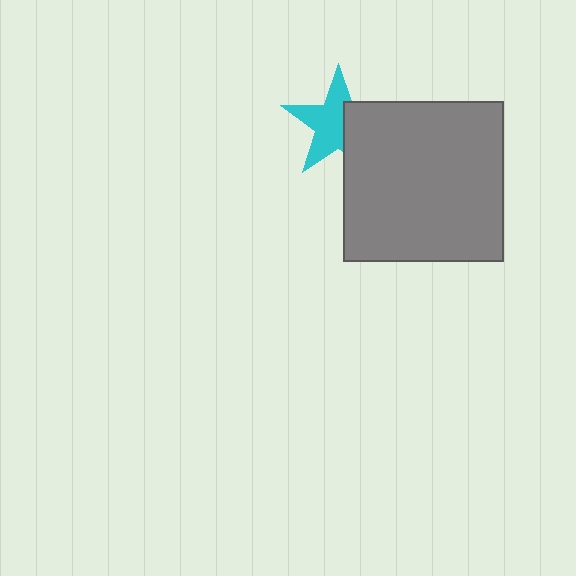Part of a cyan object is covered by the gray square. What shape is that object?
It is a star.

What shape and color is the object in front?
The object in front is a gray square.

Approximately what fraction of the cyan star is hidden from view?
Roughly 38% of the cyan star is hidden behind the gray square.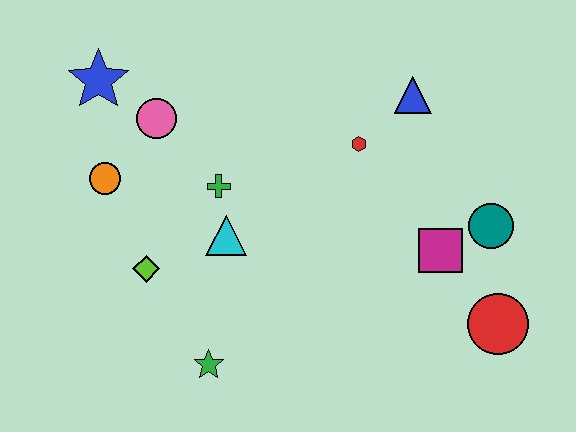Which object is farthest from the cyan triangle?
The red circle is farthest from the cyan triangle.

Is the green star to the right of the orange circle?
Yes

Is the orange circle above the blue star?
No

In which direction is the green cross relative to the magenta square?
The green cross is to the left of the magenta square.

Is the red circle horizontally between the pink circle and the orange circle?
No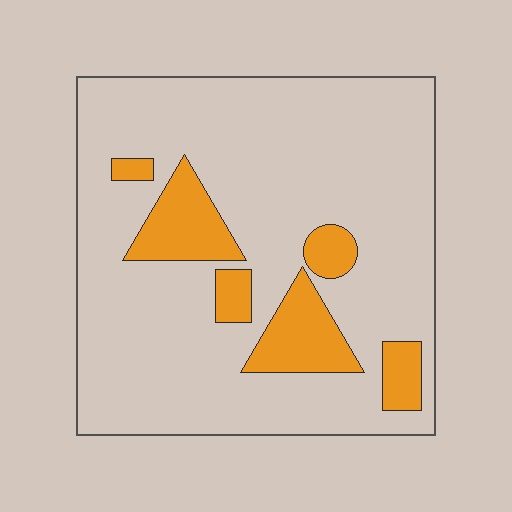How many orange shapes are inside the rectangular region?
6.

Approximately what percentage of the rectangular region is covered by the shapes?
Approximately 15%.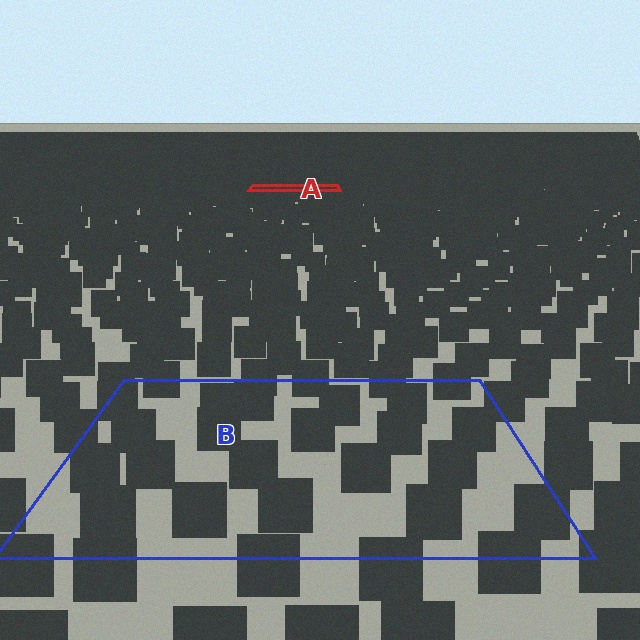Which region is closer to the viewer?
Region B is closer. The texture elements there are larger and more spread out.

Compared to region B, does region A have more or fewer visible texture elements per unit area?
Region A has more texture elements per unit area — they are packed more densely because it is farther away.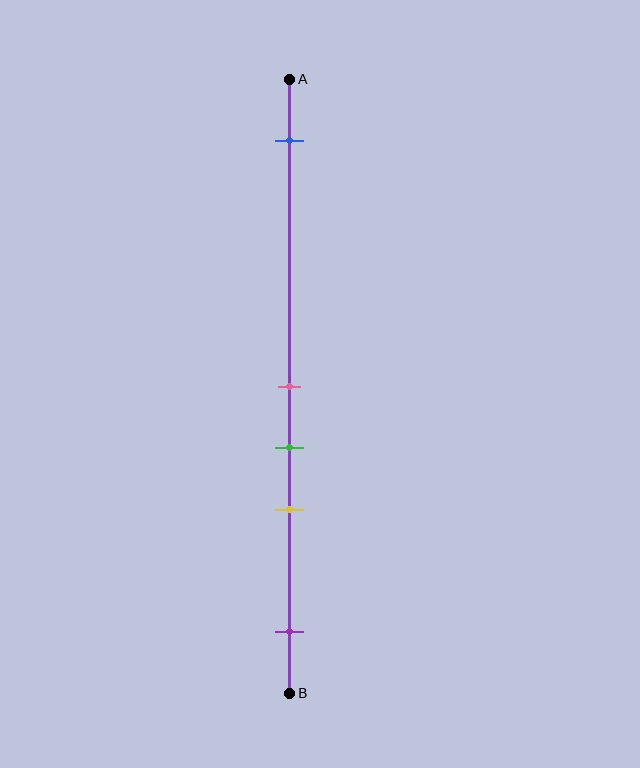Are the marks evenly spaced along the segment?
No, the marks are not evenly spaced.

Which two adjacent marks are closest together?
The pink and green marks are the closest adjacent pair.